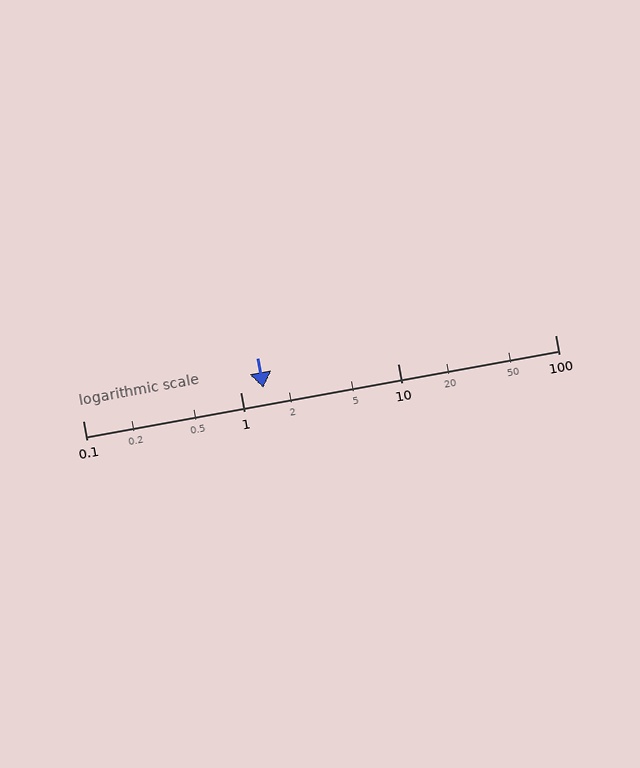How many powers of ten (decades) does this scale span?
The scale spans 3 decades, from 0.1 to 100.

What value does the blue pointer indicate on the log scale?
The pointer indicates approximately 1.4.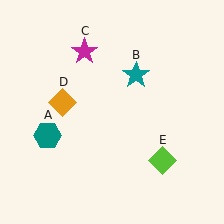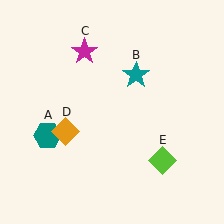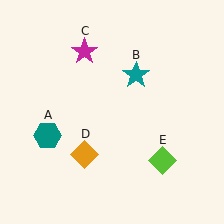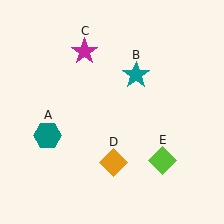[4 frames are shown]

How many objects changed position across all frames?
1 object changed position: orange diamond (object D).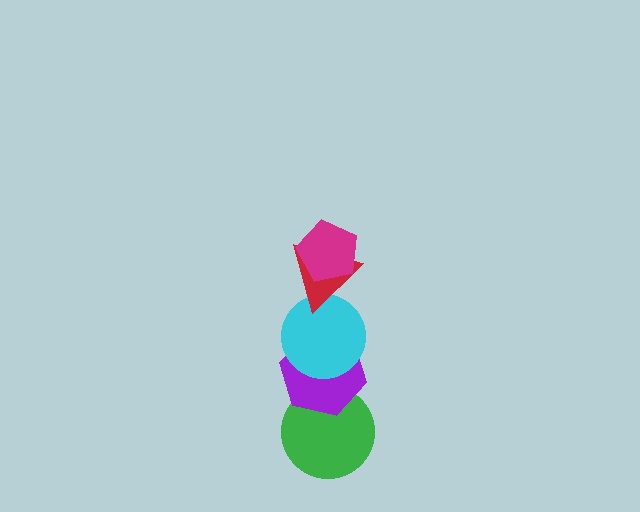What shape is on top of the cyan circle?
The red triangle is on top of the cyan circle.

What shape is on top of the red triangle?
The magenta pentagon is on top of the red triangle.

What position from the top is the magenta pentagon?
The magenta pentagon is 1st from the top.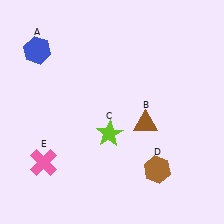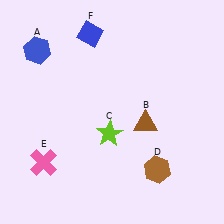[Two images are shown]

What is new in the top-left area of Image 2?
A blue diamond (F) was added in the top-left area of Image 2.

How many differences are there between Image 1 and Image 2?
There is 1 difference between the two images.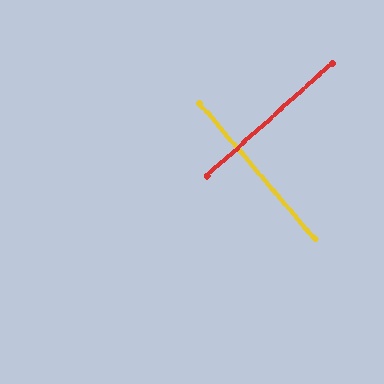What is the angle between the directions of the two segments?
Approximately 88 degrees.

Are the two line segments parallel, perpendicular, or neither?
Perpendicular — they meet at approximately 88°.